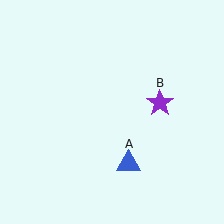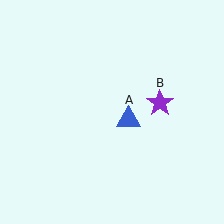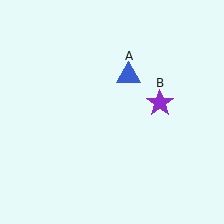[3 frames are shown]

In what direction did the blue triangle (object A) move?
The blue triangle (object A) moved up.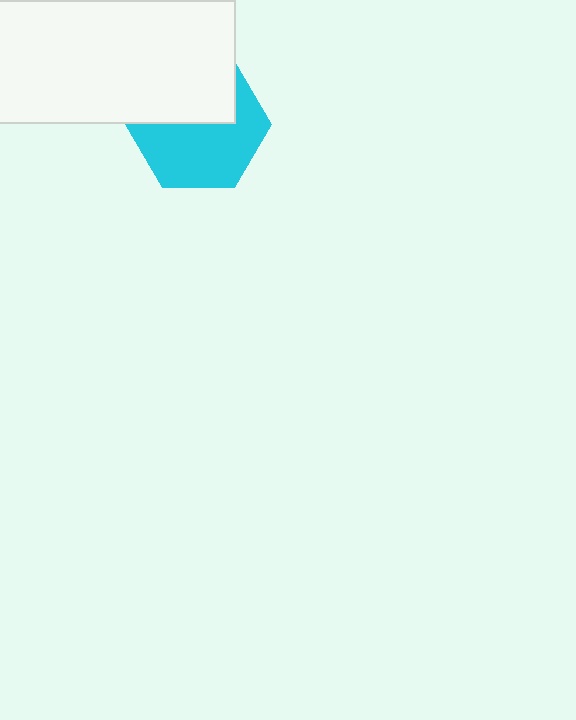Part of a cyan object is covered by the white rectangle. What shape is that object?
It is a hexagon.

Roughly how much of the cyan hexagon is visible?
About half of it is visible (roughly 59%).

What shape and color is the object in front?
The object in front is a white rectangle.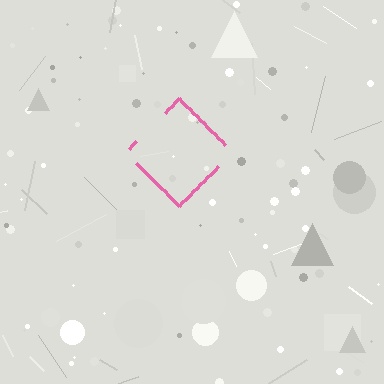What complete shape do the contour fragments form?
The contour fragments form a diamond.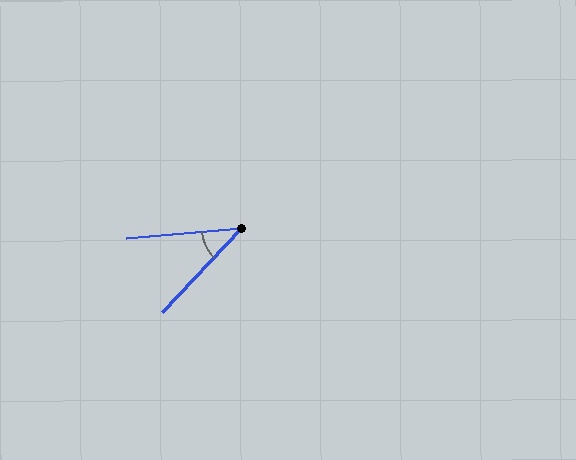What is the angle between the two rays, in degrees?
Approximately 41 degrees.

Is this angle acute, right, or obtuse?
It is acute.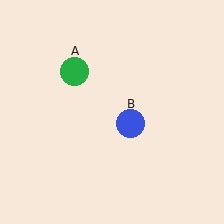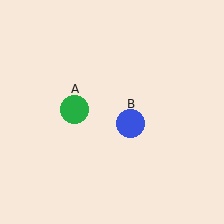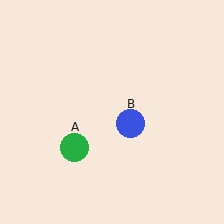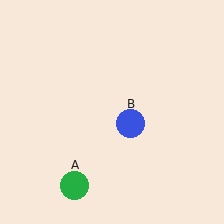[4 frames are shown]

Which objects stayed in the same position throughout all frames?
Blue circle (object B) remained stationary.